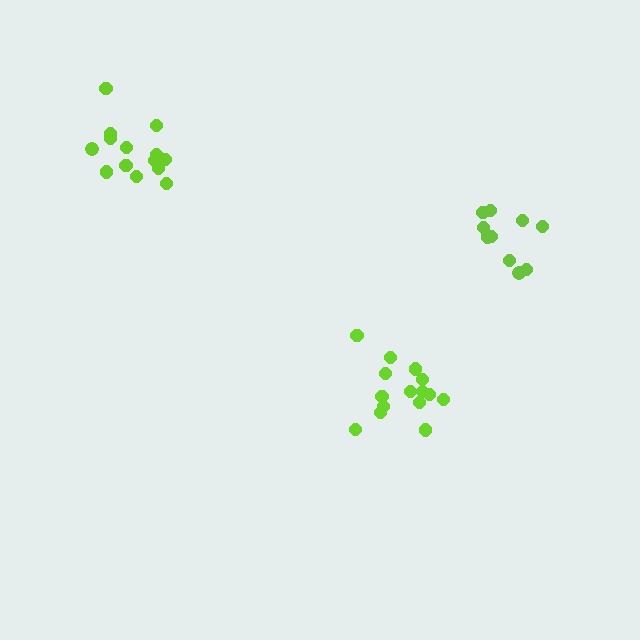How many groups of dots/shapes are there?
There are 3 groups.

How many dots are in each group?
Group 1: 14 dots, Group 2: 10 dots, Group 3: 15 dots (39 total).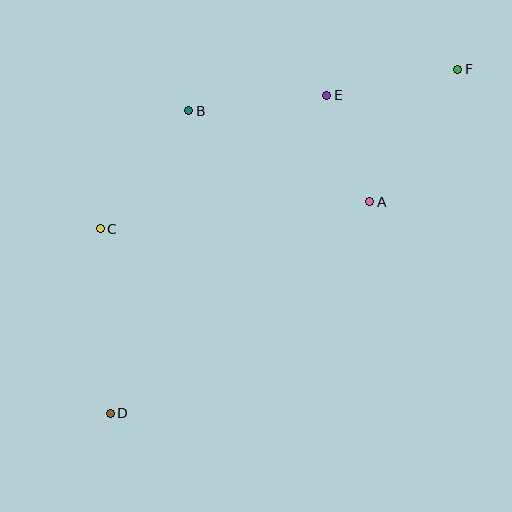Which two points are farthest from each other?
Points D and F are farthest from each other.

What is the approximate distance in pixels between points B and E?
The distance between B and E is approximately 139 pixels.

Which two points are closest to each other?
Points A and E are closest to each other.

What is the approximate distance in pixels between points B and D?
The distance between B and D is approximately 312 pixels.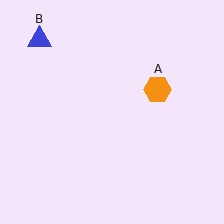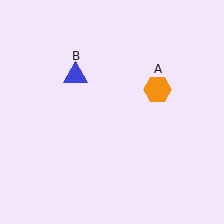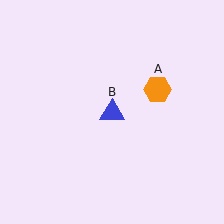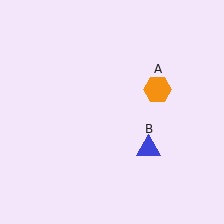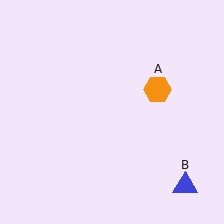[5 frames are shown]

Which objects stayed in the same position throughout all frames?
Orange hexagon (object A) remained stationary.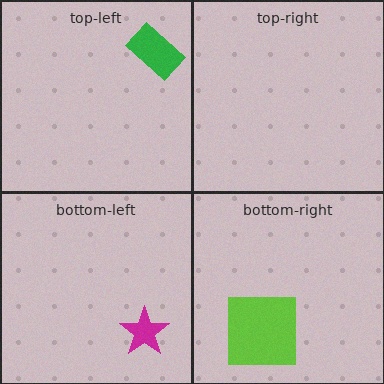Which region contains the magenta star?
The bottom-left region.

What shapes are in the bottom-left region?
The magenta star.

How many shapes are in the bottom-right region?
1.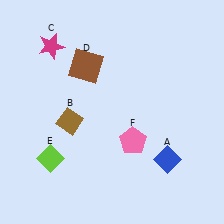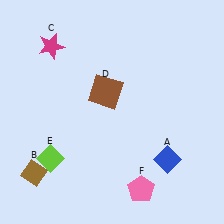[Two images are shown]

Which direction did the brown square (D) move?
The brown square (D) moved down.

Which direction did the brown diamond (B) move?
The brown diamond (B) moved down.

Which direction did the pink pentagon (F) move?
The pink pentagon (F) moved down.